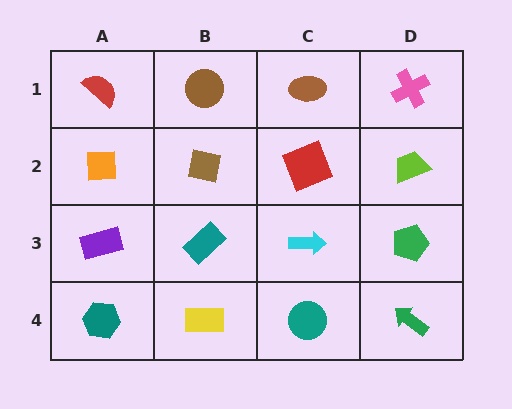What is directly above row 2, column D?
A pink cross.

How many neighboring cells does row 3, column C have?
4.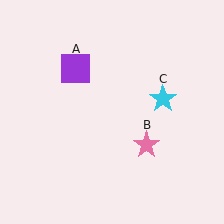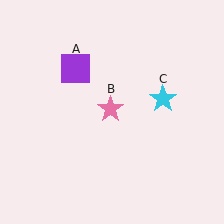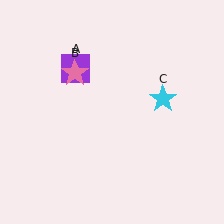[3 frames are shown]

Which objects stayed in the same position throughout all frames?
Purple square (object A) and cyan star (object C) remained stationary.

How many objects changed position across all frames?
1 object changed position: pink star (object B).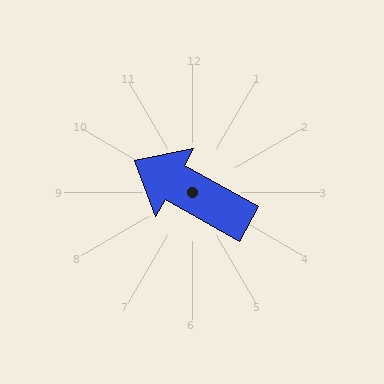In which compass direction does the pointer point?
Northwest.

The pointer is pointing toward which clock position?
Roughly 10 o'clock.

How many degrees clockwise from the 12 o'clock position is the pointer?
Approximately 299 degrees.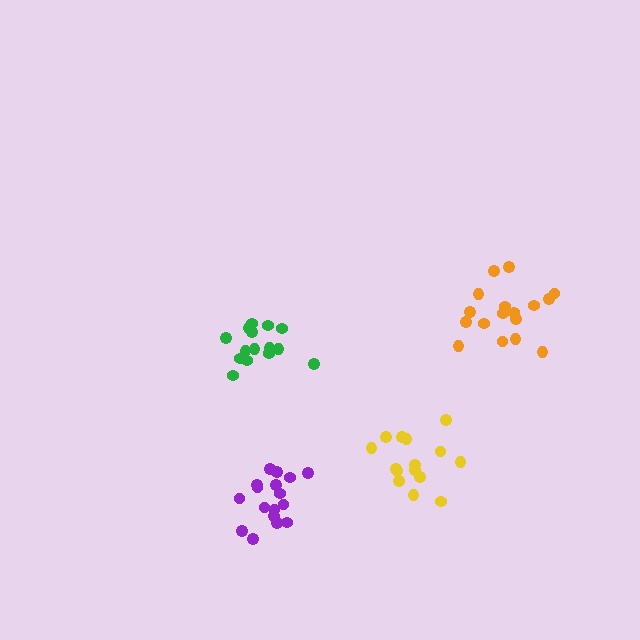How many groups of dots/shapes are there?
There are 4 groups.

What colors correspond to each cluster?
The clusters are colored: orange, yellow, green, purple.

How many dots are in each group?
Group 1: 17 dots, Group 2: 15 dots, Group 3: 15 dots, Group 4: 17 dots (64 total).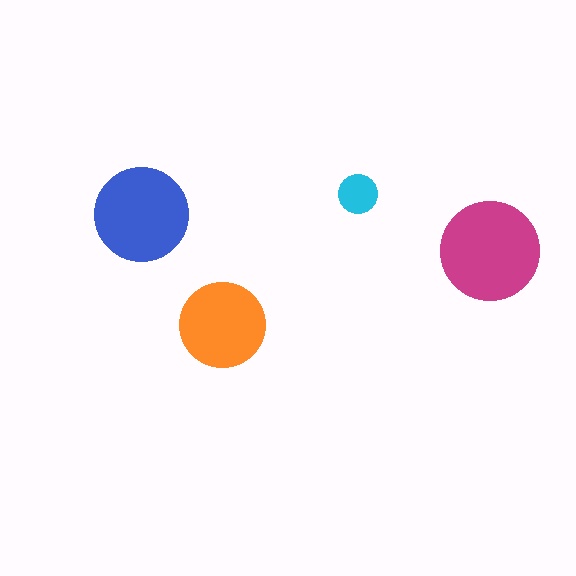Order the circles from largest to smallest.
the magenta one, the blue one, the orange one, the cyan one.